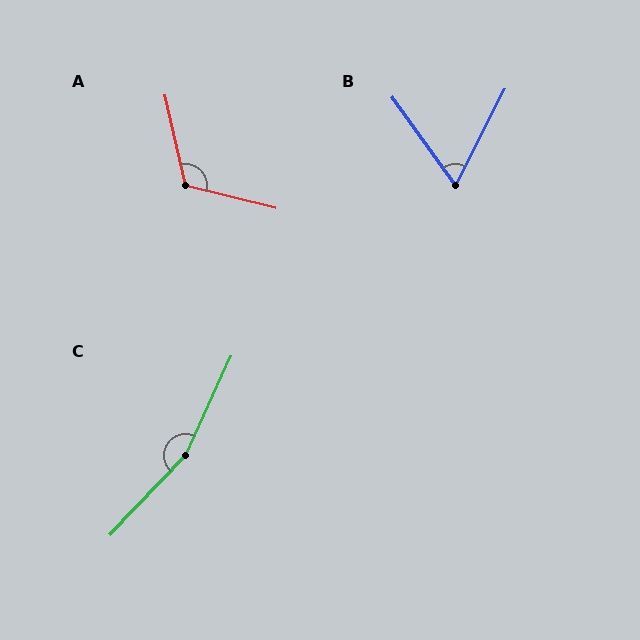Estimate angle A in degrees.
Approximately 116 degrees.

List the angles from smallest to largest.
B (63°), A (116°), C (161°).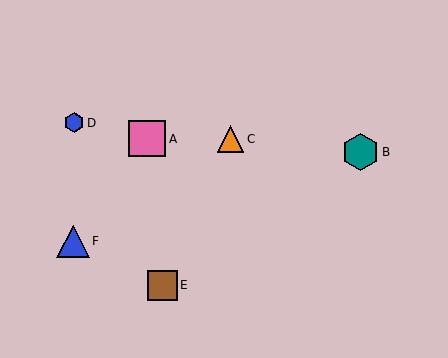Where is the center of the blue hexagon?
The center of the blue hexagon is at (74, 123).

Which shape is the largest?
The pink square (labeled A) is the largest.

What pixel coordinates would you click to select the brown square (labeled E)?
Click at (162, 285) to select the brown square E.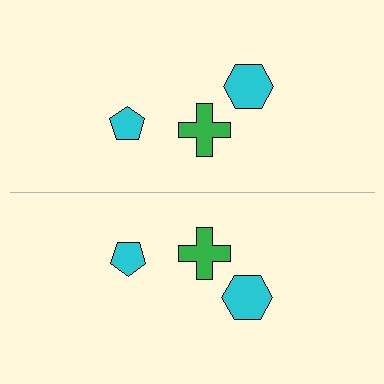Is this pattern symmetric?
Yes, this pattern has bilateral (reflection) symmetry.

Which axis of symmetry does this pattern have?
The pattern has a horizontal axis of symmetry running through the center of the image.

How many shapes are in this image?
There are 6 shapes in this image.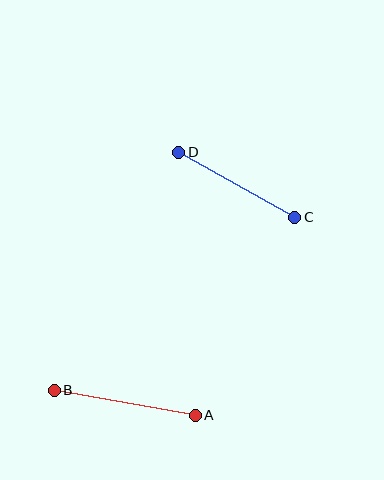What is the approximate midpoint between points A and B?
The midpoint is at approximately (125, 403) pixels.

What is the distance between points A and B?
The distance is approximately 143 pixels.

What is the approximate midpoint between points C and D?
The midpoint is at approximately (237, 185) pixels.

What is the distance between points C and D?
The distance is approximately 133 pixels.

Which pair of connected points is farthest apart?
Points A and B are farthest apart.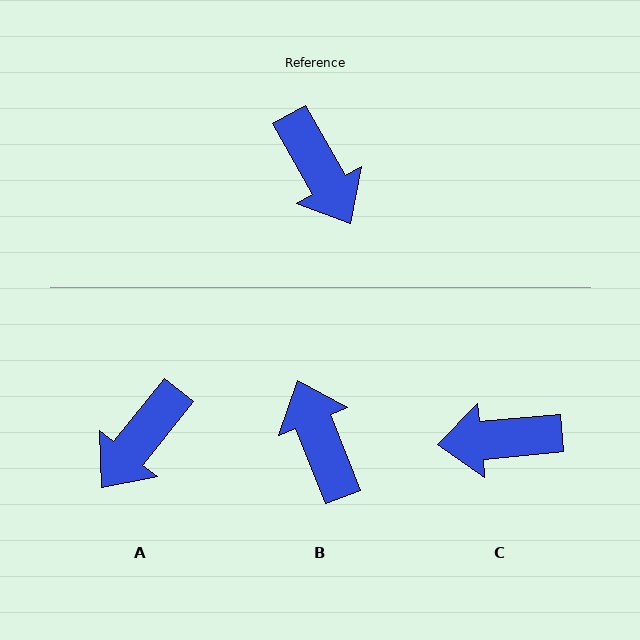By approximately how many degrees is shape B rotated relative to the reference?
Approximately 172 degrees counter-clockwise.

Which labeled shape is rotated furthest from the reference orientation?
B, about 172 degrees away.